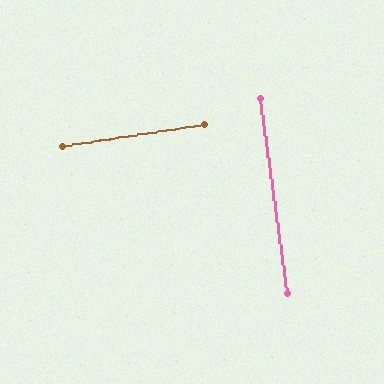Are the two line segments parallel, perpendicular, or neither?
Perpendicular — they meet at approximately 89°.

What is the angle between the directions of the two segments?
Approximately 89 degrees.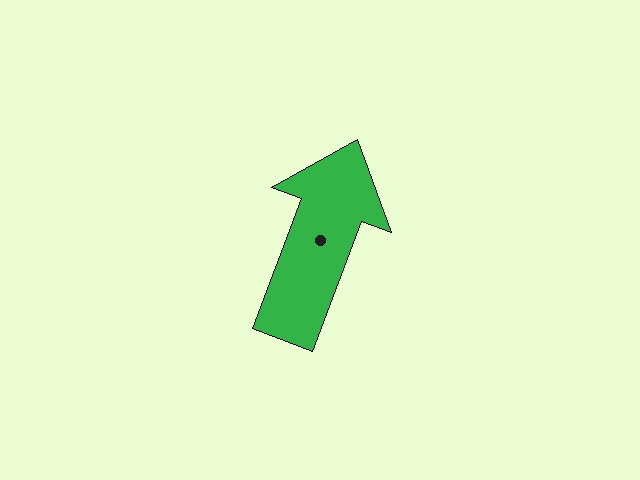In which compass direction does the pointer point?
North.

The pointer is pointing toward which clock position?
Roughly 1 o'clock.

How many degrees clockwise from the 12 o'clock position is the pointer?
Approximately 20 degrees.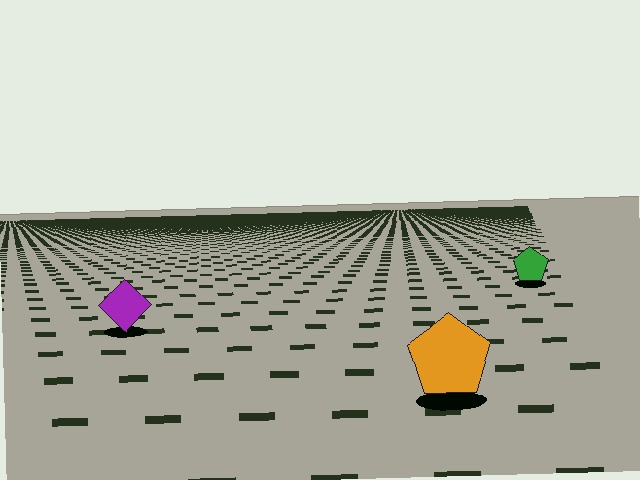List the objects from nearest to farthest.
From nearest to farthest: the orange pentagon, the purple diamond, the green pentagon.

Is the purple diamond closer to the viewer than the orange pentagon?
No. The orange pentagon is closer — you can tell from the texture gradient: the ground texture is coarser near it.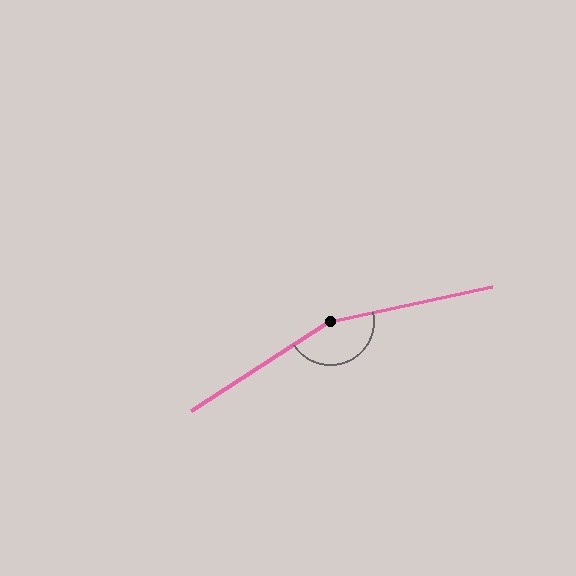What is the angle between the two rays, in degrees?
Approximately 159 degrees.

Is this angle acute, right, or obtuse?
It is obtuse.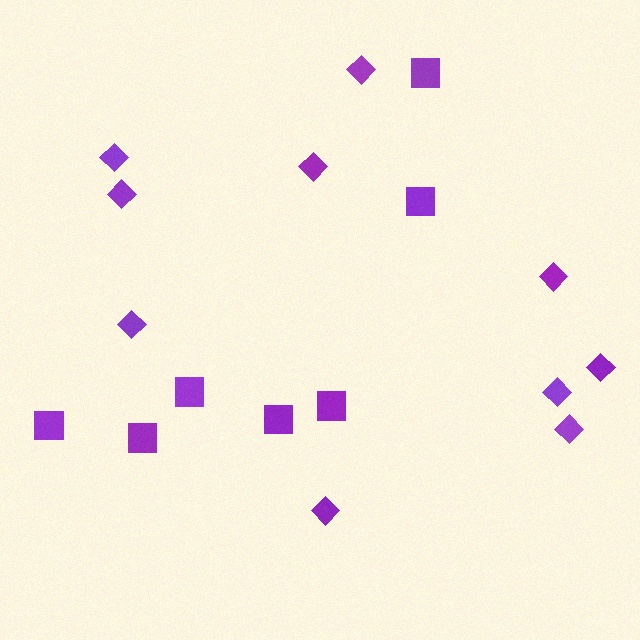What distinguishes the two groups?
There are 2 groups: one group of diamonds (10) and one group of squares (7).